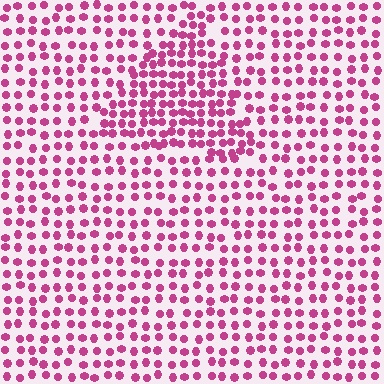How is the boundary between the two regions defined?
The boundary is defined by a change in element density (approximately 1.7x ratio). All elements are the same color, size, and shape.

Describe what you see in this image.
The image contains small magenta elements arranged at two different densities. A triangle-shaped region is visible where the elements are more densely packed than the surrounding area.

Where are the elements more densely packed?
The elements are more densely packed inside the triangle boundary.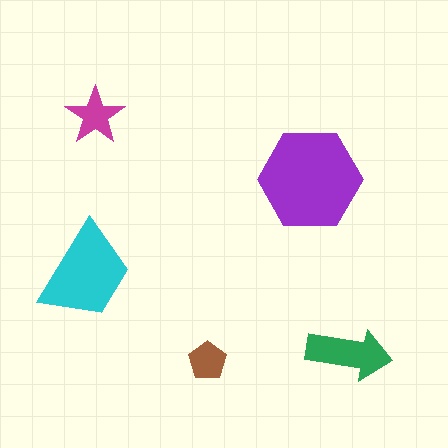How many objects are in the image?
There are 5 objects in the image.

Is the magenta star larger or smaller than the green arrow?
Smaller.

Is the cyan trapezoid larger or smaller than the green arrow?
Larger.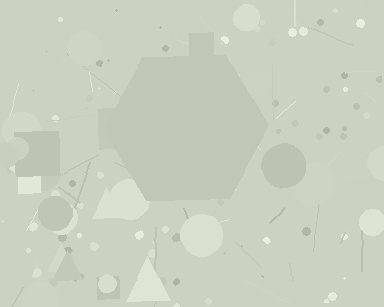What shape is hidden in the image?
A hexagon is hidden in the image.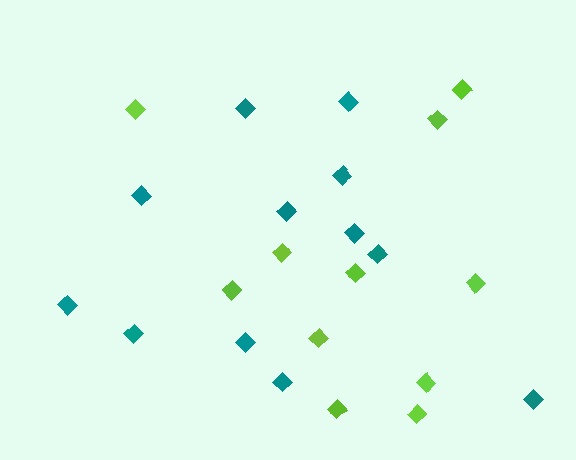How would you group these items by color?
There are 2 groups: one group of lime diamonds (11) and one group of teal diamonds (12).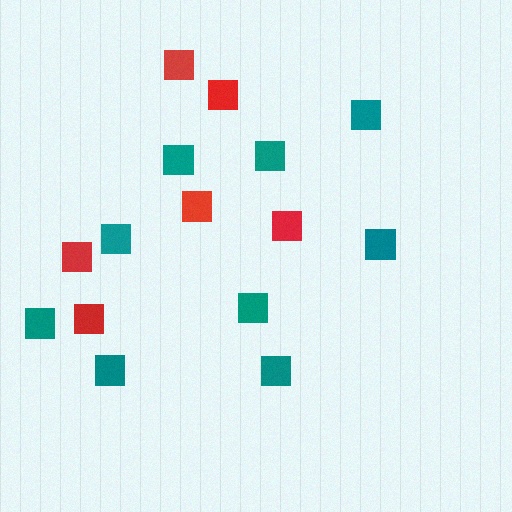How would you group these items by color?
There are 2 groups: one group of red squares (6) and one group of teal squares (9).